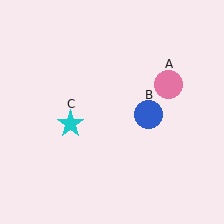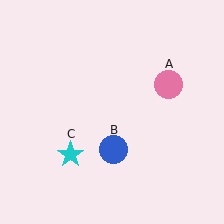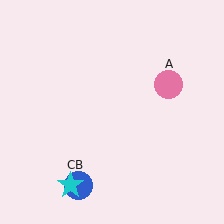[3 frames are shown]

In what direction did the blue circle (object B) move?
The blue circle (object B) moved down and to the left.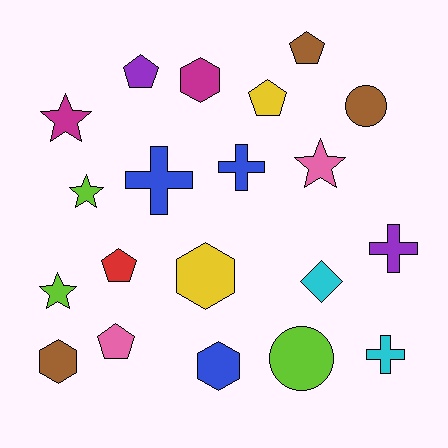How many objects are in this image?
There are 20 objects.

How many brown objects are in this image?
There are 3 brown objects.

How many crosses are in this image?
There are 4 crosses.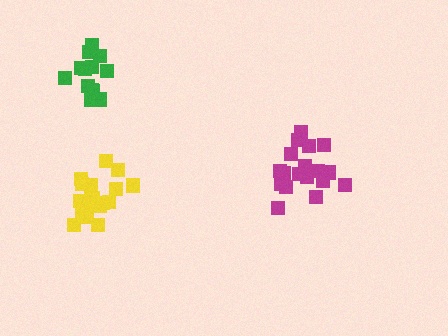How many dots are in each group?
Group 1: 14 dots, Group 2: 18 dots, Group 3: 18 dots (50 total).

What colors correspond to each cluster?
The clusters are colored: green, yellow, magenta.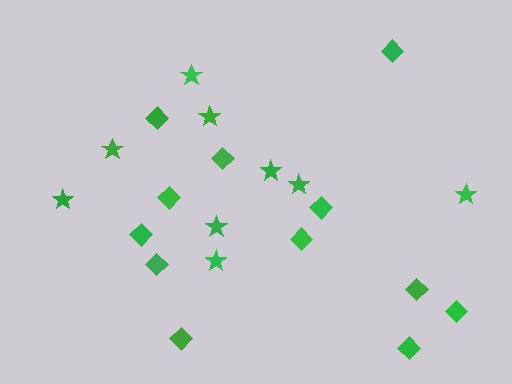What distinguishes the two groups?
There are 2 groups: one group of diamonds (12) and one group of stars (9).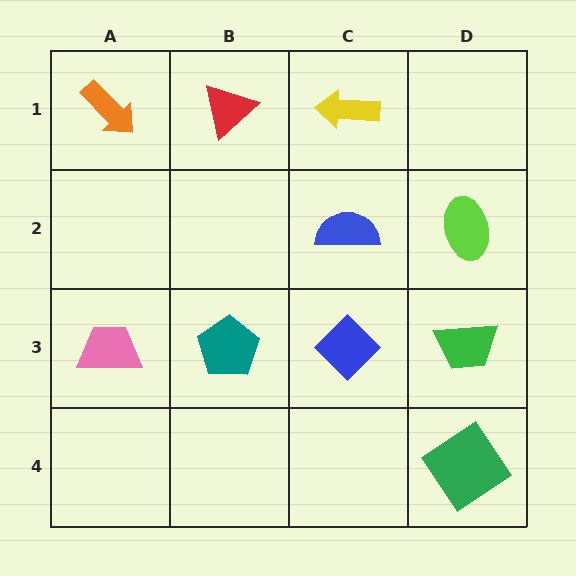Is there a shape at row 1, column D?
No, that cell is empty.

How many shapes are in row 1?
3 shapes.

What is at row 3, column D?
A green trapezoid.